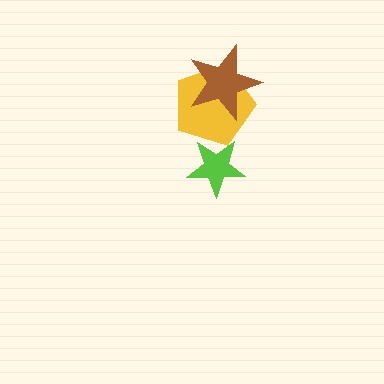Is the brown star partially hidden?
No, no other shape covers it.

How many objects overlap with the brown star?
1 object overlaps with the brown star.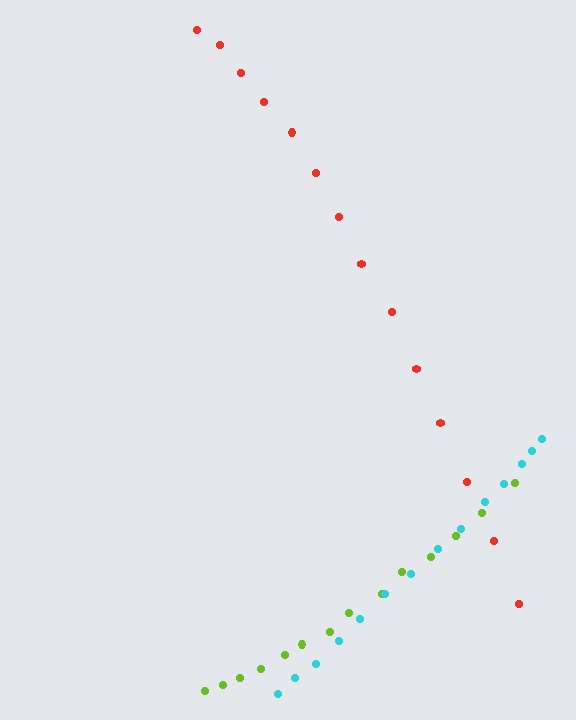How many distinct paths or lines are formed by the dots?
There are 3 distinct paths.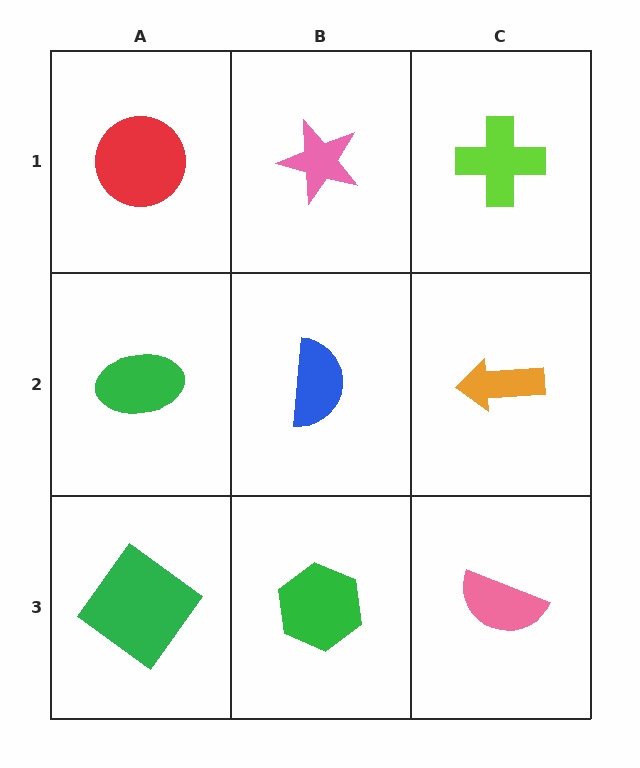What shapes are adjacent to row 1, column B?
A blue semicircle (row 2, column B), a red circle (row 1, column A), a lime cross (row 1, column C).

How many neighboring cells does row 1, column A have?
2.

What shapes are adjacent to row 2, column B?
A pink star (row 1, column B), a green hexagon (row 3, column B), a green ellipse (row 2, column A), an orange arrow (row 2, column C).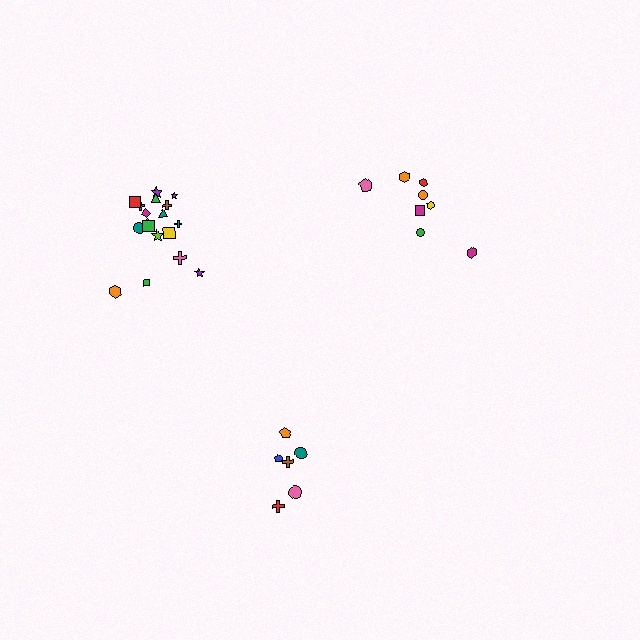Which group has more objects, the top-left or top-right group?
The top-left group.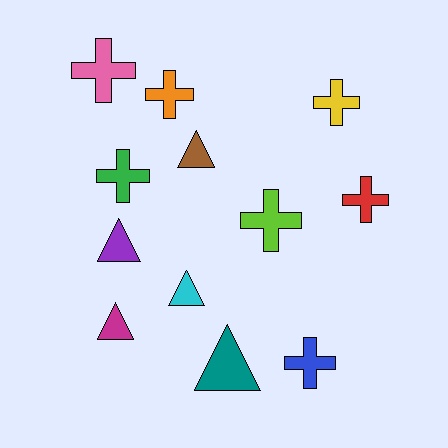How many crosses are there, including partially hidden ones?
There are 7 crosses.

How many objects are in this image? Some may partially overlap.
There are 12 objects.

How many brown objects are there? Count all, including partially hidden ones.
There is 1 brown object.